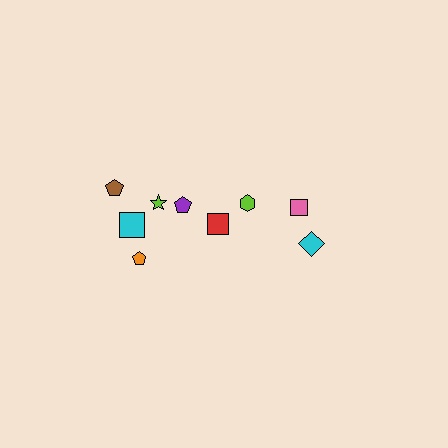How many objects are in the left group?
There are 6 objects.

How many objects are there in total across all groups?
There are 9 objects.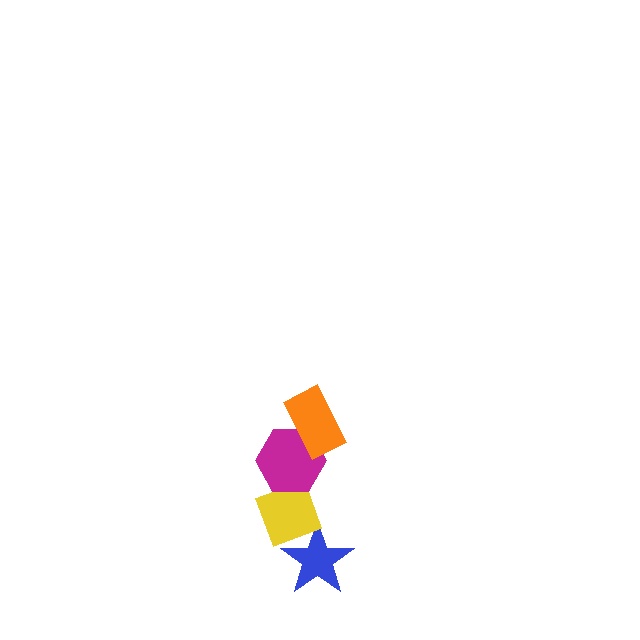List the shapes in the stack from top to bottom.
From top to bottom: the orange rectangle, the magenta hexagon, the yellow diamond, the blue star.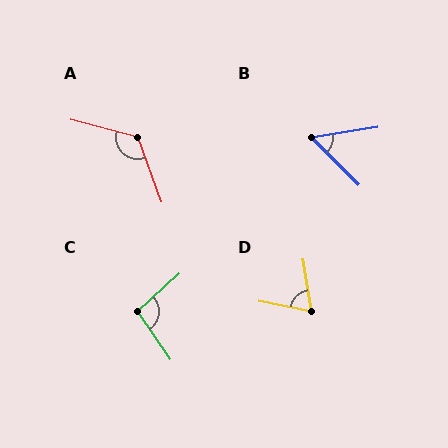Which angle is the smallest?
B, at approximately 54 degrees.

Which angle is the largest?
A, at approximately 124 degrees.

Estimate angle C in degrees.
Approximately 98 degrees.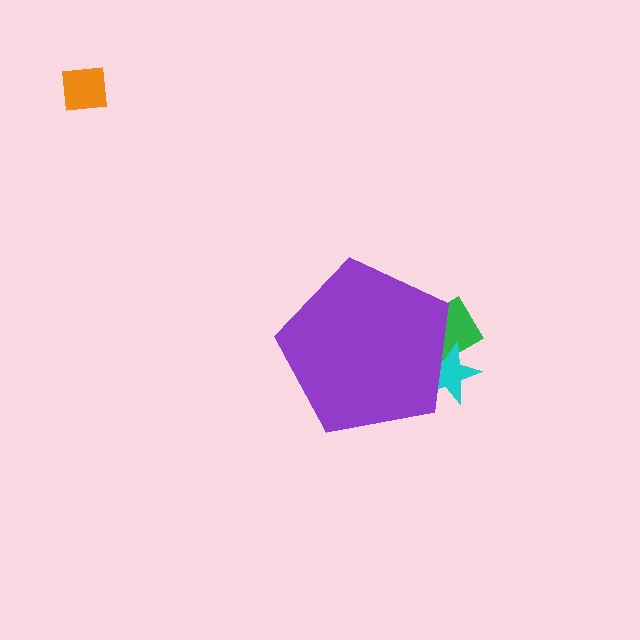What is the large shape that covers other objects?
A purple pentagon.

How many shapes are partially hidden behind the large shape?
2 shapes are partially hidden.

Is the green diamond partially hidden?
Yes, the green diamond is partially hidden behind the purple pentagon.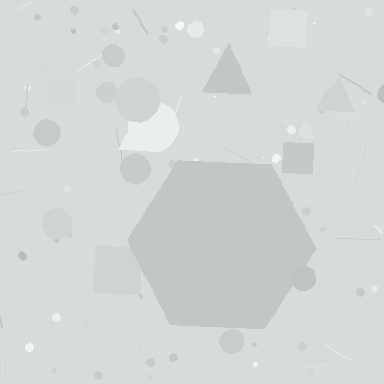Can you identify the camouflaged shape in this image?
The camouflaged shape is a hexagon.